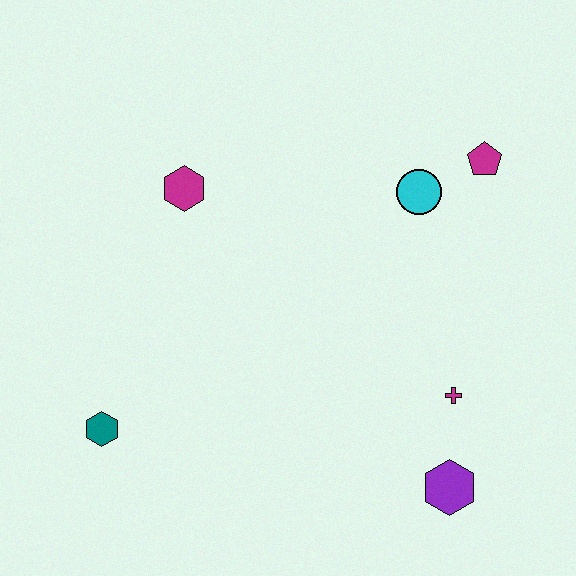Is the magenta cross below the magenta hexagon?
Yes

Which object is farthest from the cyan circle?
The teal hexagon is farthest from the cyan circle.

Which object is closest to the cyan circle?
The magenta pentagon is closest to the cyan circle.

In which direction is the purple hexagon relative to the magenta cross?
The purple hexagon is below the magenta cross.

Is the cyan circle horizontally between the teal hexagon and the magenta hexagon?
No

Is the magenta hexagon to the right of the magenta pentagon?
No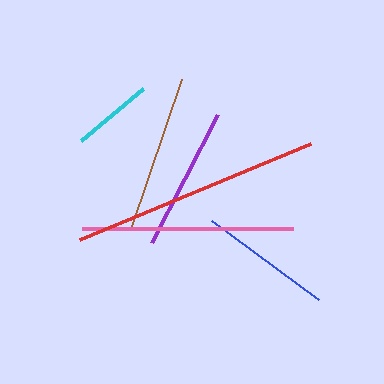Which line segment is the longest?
The red line is the longest at approximately 251 pixels.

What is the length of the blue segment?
The blue segment is approximately 133 pixels long.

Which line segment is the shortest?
The cyan line is the shortest at approximately 80 pixels.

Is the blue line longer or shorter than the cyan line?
The blue line is longer than the cyan line.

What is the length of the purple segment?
The purple segment is approximately 145 pixels long.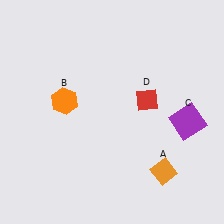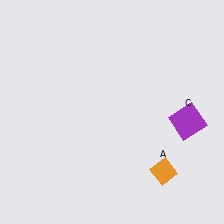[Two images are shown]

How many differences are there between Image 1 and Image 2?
There are 2 differences between the two images.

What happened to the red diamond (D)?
The red diamond (D) was removed in Image 2. It was in the top-right area of Image 1.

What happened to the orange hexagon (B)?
The orange hexagon (B) was removed in Image 2. It was in the top-left area of Image 1.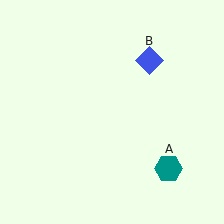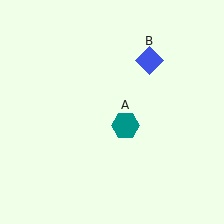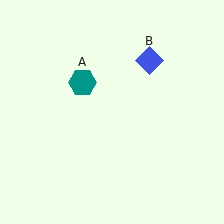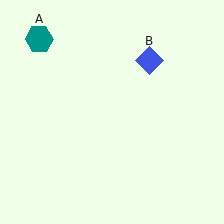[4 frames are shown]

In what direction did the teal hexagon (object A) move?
The teal hexagon (object A) moved up and to the left.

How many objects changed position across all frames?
1 object changed position: teal hexagon (object A).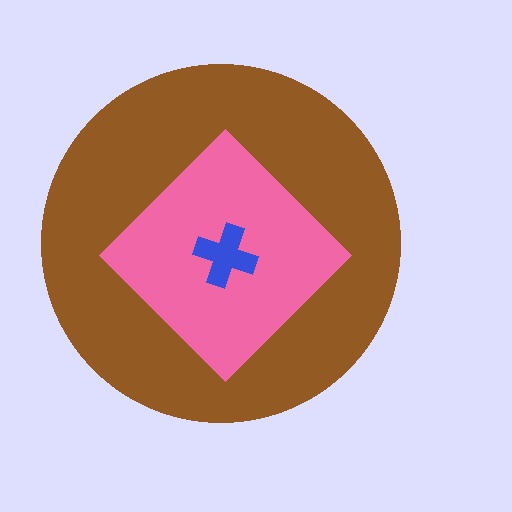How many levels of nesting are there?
3.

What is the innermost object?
The blue cross.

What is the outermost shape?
The brown circle.